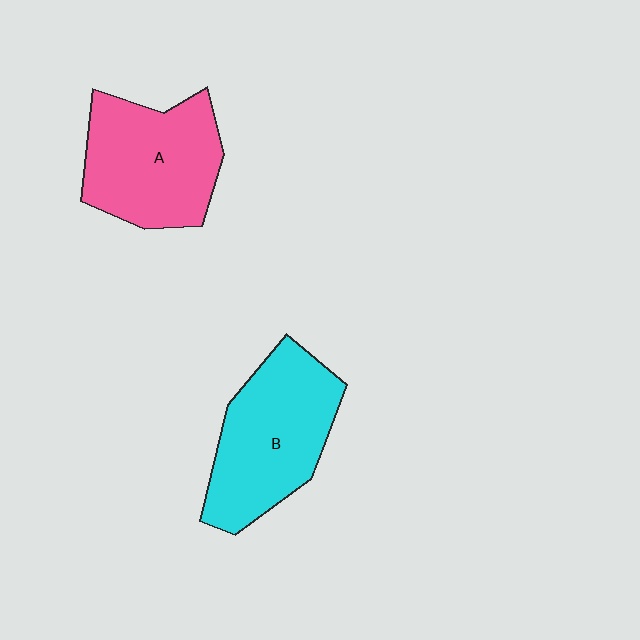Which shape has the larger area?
Shape B (cyan).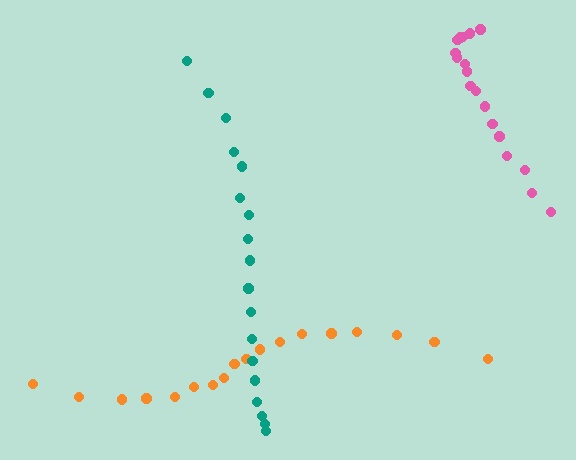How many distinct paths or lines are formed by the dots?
There are 3 distinct paths.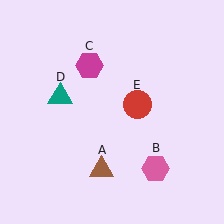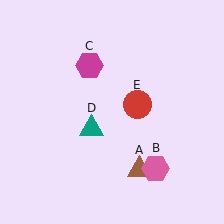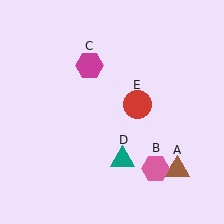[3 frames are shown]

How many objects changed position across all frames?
2 objects changed position: brown triangle (object A), teal triangle (object D).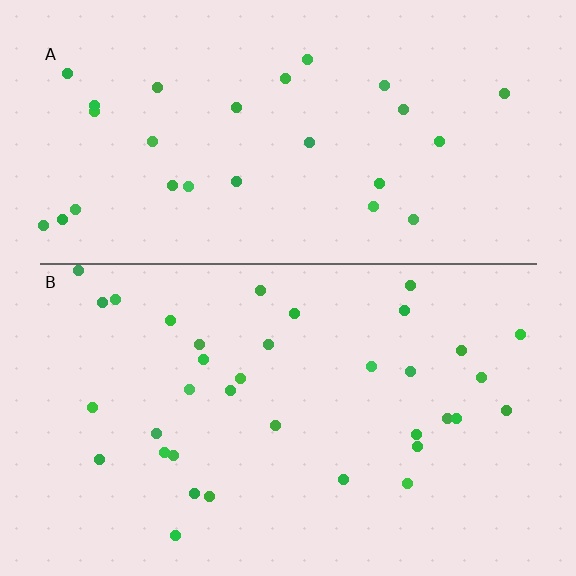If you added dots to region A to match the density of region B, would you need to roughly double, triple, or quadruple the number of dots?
Approximately double.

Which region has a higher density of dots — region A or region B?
B (the bottom).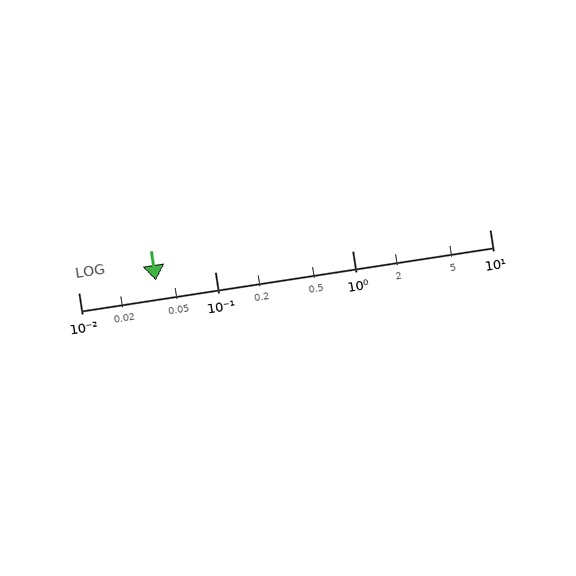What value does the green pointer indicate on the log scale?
The pointer indicates approximately 0.037.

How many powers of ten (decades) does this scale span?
The scale spans 3 decades, from 0.01 to 10.